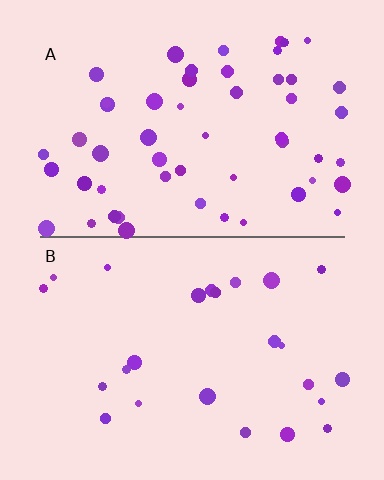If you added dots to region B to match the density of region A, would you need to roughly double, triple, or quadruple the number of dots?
Approximately double.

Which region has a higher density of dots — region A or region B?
A (the top).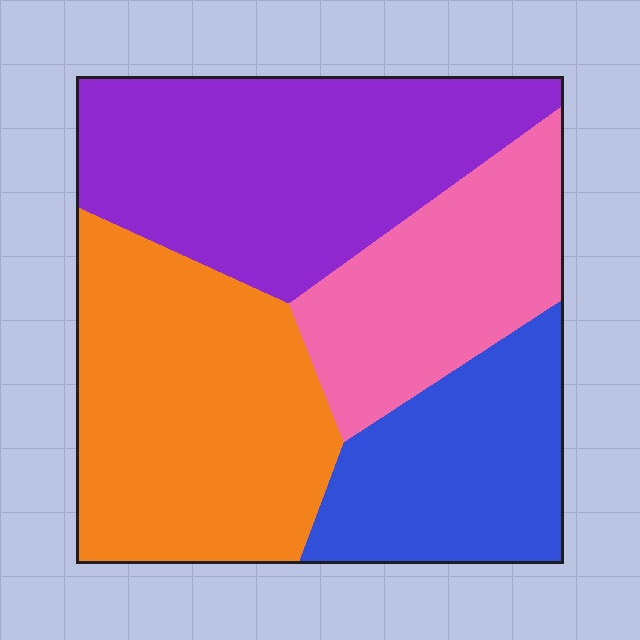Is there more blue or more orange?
Orange.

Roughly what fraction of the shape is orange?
Orange takes up between a sixth and a third of the shape.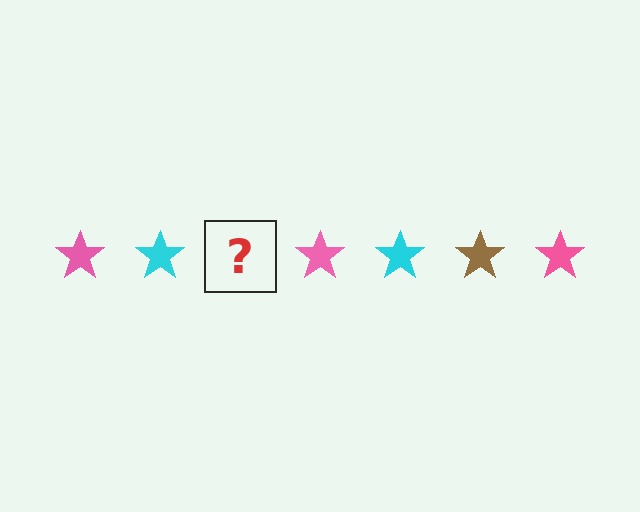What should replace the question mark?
The question mark should be replaced with a brown star.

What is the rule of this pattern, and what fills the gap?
The rule is that the pattern cycles through pink, cyan, brown stars. The gap should be filled with a brown star.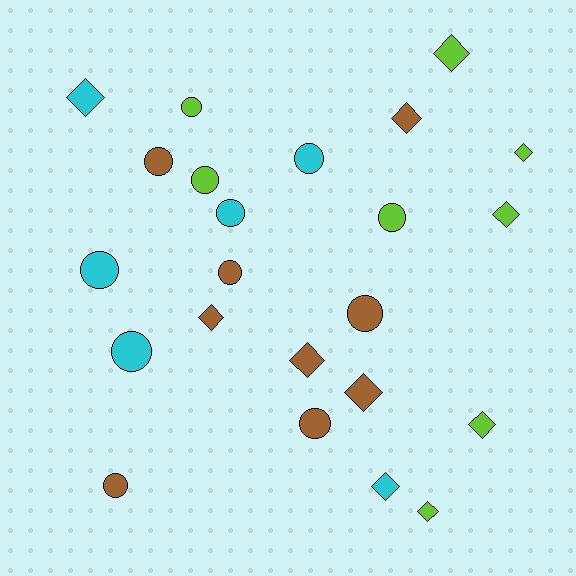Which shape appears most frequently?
Circle, with 12 objects.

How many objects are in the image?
There are 23 objects.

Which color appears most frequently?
Brown, with 9 objects.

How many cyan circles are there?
There are 4 cyan circles.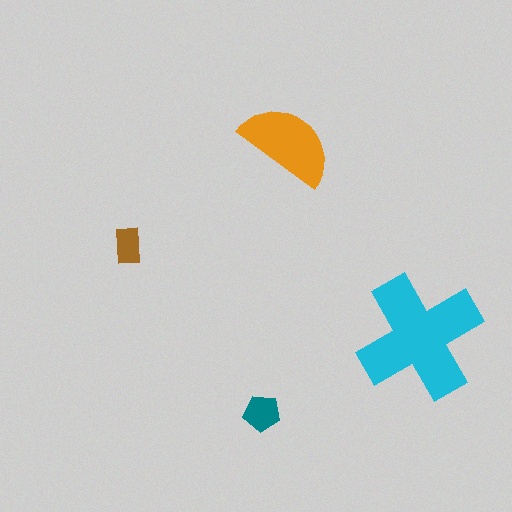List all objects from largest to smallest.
The cyan cross, the orange semicircle, the teal pentagon, the brown rectangle.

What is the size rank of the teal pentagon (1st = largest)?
3rd.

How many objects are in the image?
There are 4 objects in the image.